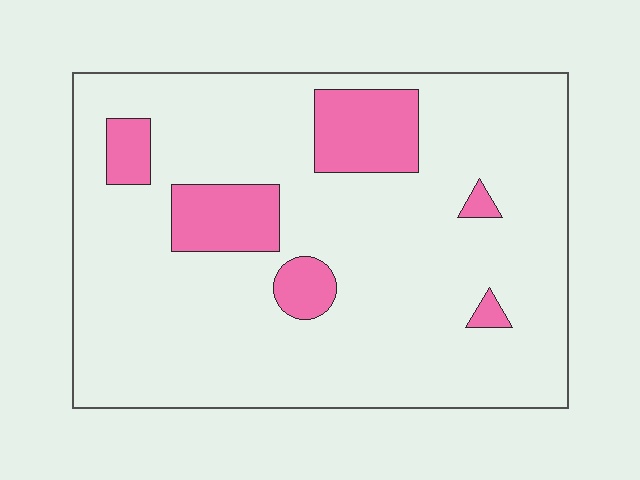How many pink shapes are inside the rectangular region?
6.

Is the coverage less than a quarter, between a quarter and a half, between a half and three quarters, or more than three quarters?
Less than a quarter.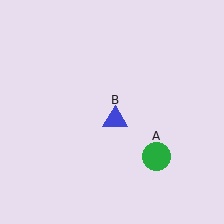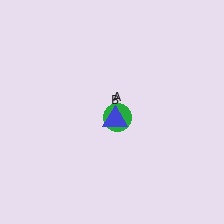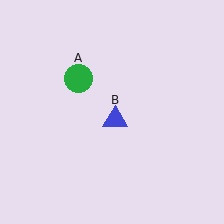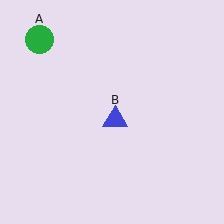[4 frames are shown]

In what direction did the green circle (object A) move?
The green circle (object A) moved up and to the left.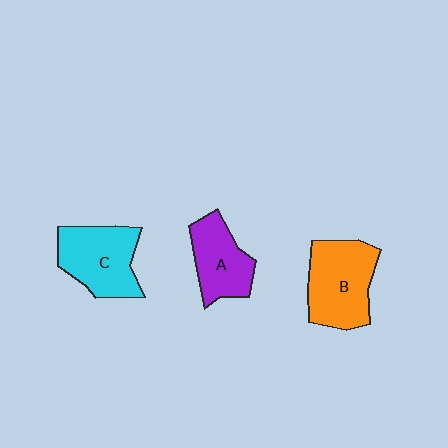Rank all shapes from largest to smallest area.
From largest to smallest: B (orange), C (cyan), A (purple).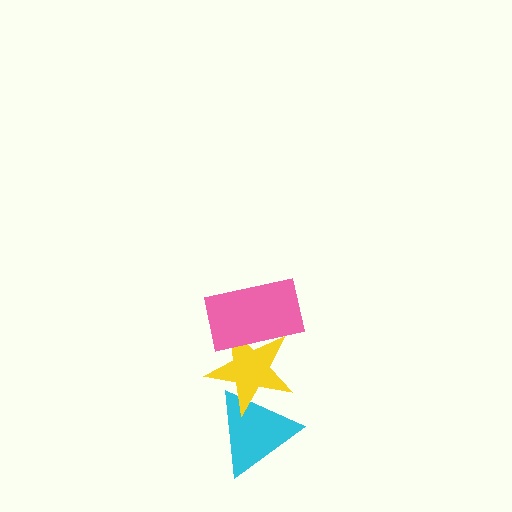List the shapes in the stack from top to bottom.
From top to bottom: the pink rectangle, the yellow star, the cyan triangle.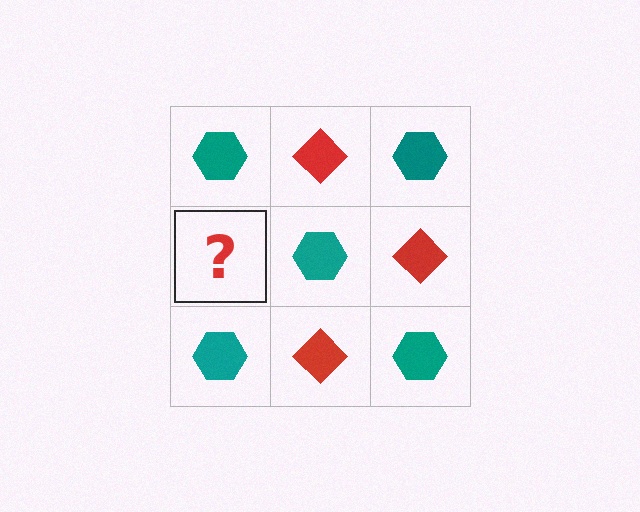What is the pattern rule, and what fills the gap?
The rule is that it alternates teal hexagon and red diamond in a checkerboard pattern. The gap should be filled with a red diamond.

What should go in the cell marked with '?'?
The missing cell should contain a red diamond.